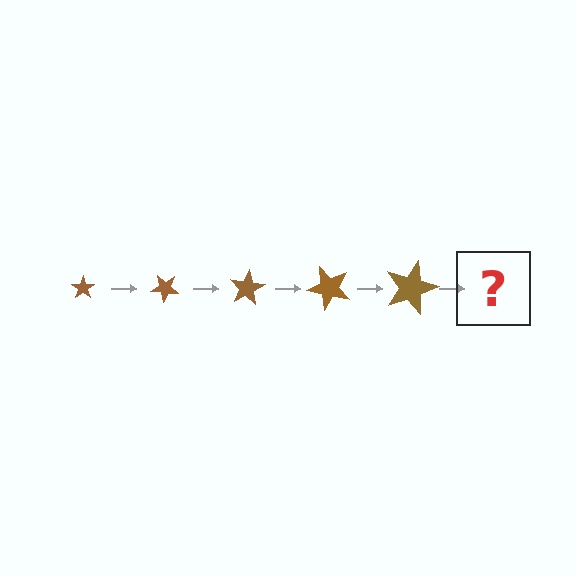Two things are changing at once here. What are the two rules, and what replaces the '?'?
The two rules are that the star grows larger each step and it rotates 40 degrees each step. The '?' should be a star, larger than the previous one and rotated 200 degrees from the start.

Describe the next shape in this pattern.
It should be a star, larger than the previous one and rotated 200 degrees from the start.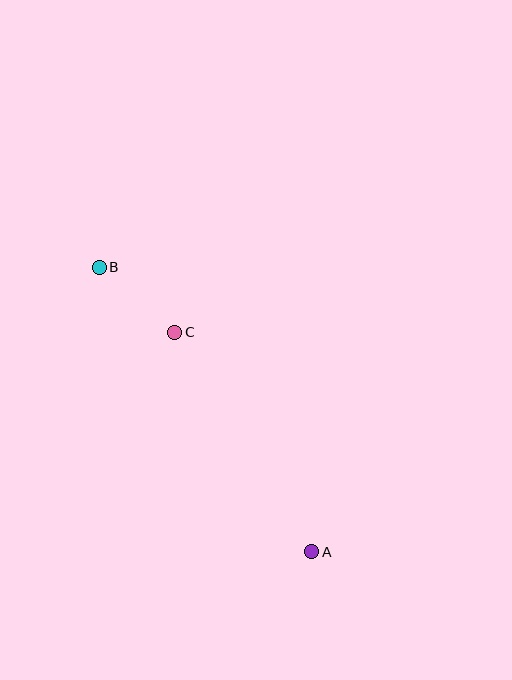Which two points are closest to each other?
Points B and C are closest to each other.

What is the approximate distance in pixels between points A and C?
The distance between A and C is approximately 258 pixels.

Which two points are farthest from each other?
Points A and B are farthest from each other.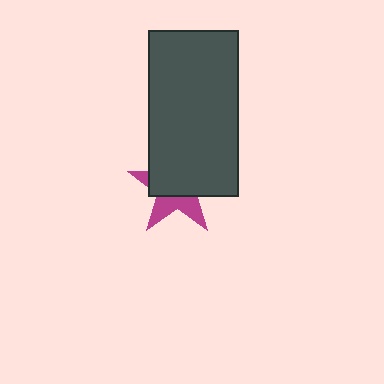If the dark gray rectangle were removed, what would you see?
You would see the complete magenta star.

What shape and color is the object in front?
The object in front is a dark gray rectangle.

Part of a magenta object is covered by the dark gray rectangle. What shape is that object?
It is a star.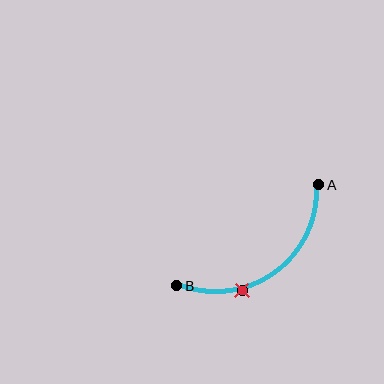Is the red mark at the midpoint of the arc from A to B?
No. The red mark lies on the arc but is closer to endpoint B. The arc midpoint would be at the point on the curve equidistant along the arc from both A and B.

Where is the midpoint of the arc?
The arc midpoint is the point on the curve farthest from the straight line joining A and B. It sits below and to the right of that line.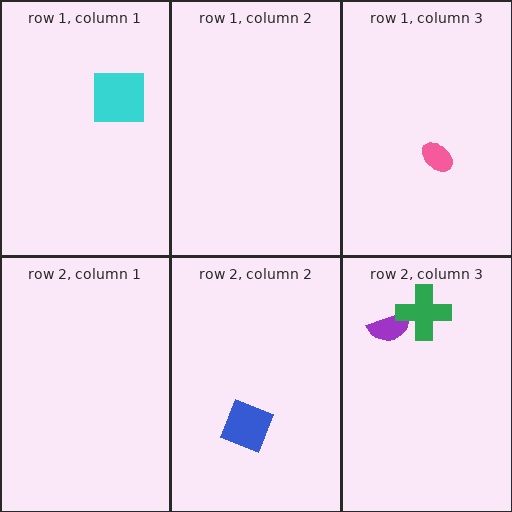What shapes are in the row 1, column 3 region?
The pink ellipse.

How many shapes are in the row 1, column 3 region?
1.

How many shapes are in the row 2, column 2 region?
1.